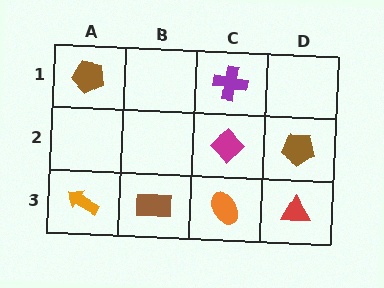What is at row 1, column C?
A purple cross.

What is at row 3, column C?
An orange ellipse.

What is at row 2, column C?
A magenta diamond.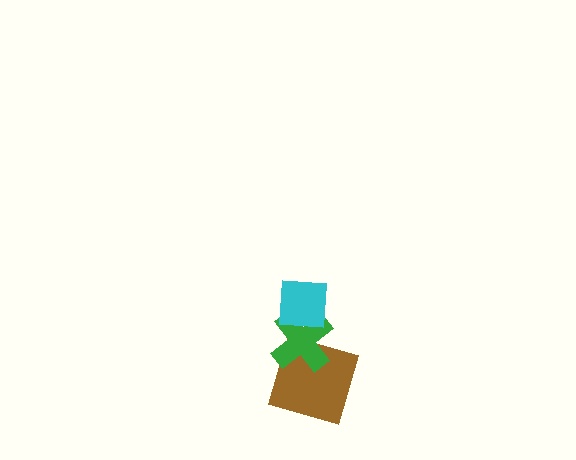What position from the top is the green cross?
The green cross is 2nd from the top.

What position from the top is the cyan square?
The cyan square is 1st from the top.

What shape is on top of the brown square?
The green cross is on top of the brown square.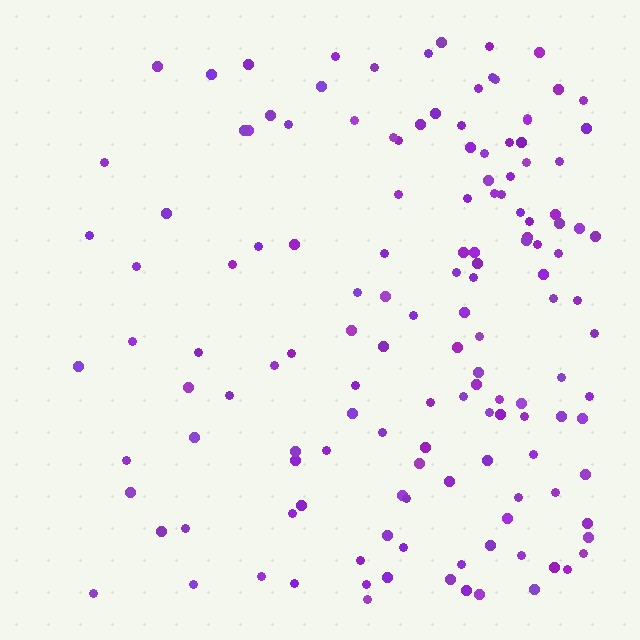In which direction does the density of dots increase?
From left to right, with the right side densest.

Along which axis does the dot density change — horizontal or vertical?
Horizontal.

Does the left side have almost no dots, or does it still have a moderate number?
Still a moderate number, just noticeably fewer than the right.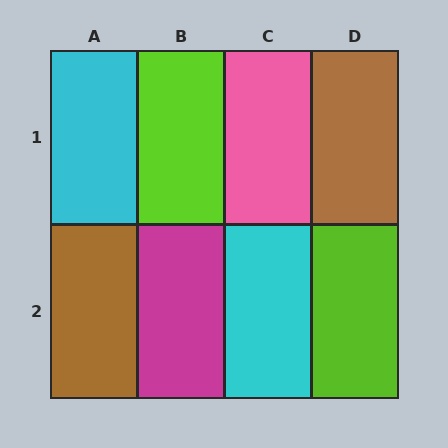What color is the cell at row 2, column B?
Magenta.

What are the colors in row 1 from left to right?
Cyan, lime, pink, brown.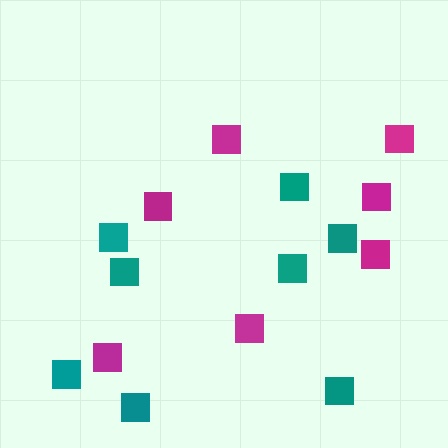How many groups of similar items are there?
There are 2 groups: one group of magenta squares (7) and one group of teal squares (8).